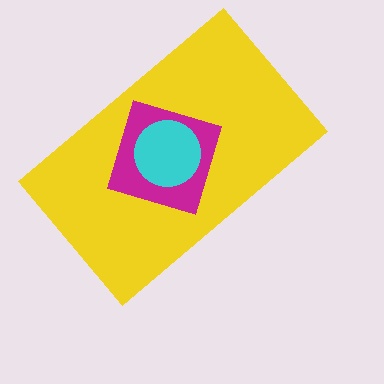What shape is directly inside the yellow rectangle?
The magenta square.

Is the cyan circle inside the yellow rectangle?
Yes.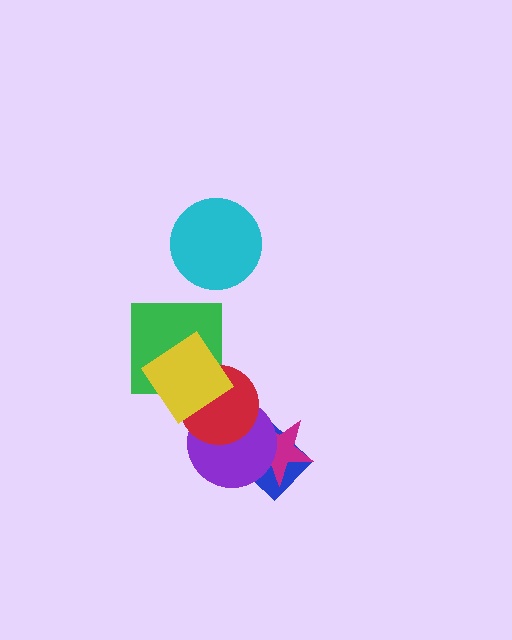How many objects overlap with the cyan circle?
0 objects overlap with the cyan circle.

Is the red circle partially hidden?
Yes, it is partially covered by another shape.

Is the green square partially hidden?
Yes, it is partially covered by another shape.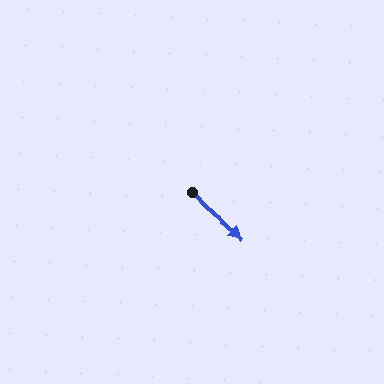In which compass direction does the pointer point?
Southeast.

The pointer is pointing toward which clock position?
Roughly 4 o'clock.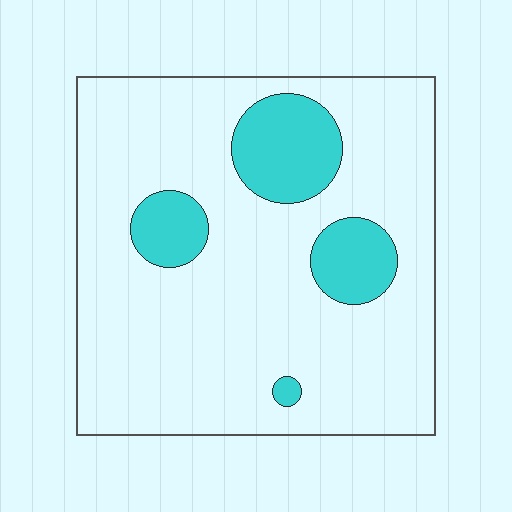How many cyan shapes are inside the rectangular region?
4.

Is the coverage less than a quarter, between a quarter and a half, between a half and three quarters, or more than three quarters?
Less than a quarter.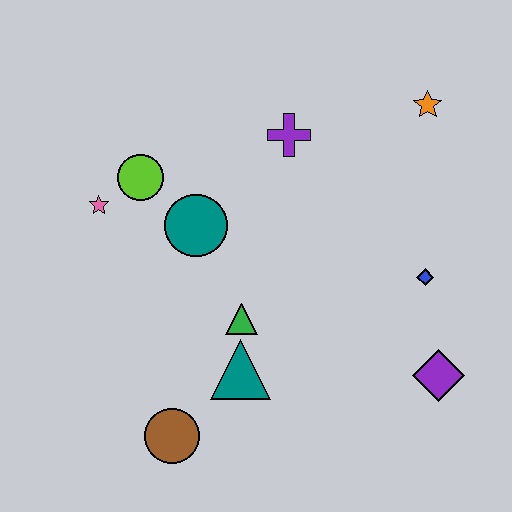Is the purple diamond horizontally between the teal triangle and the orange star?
No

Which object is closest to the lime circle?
The pink star is closest to the lime circle.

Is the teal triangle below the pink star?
Yes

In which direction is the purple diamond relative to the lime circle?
The purple diamond is to the right of the lime circle.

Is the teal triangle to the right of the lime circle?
Yes